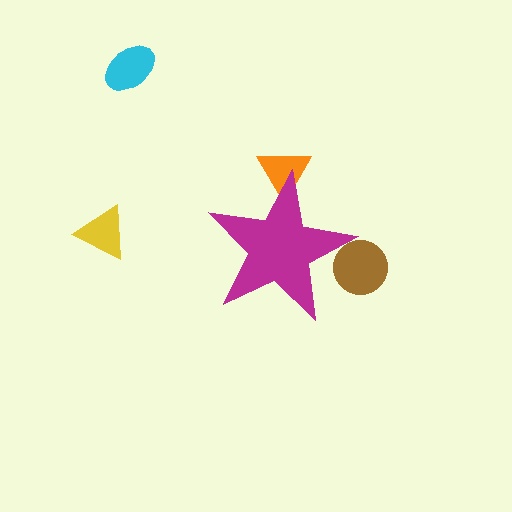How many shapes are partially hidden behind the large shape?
2 shapes are partially hidden.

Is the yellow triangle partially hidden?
No, the yellow triangle is fully visible.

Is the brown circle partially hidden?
Yes, the brown circle is partially hidden behind the magenta star.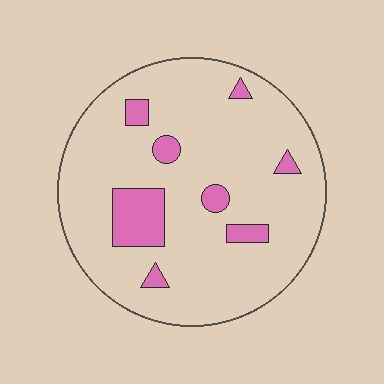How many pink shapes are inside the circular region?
8.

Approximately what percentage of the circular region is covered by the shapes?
Approximately 10%.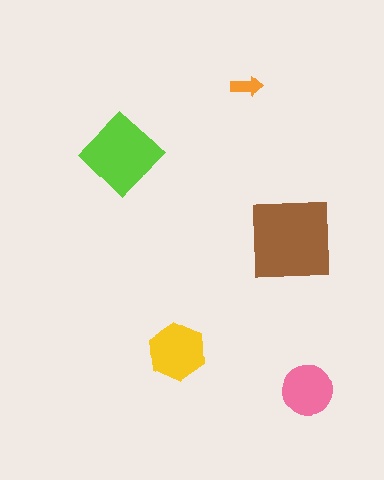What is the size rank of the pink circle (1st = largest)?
4th.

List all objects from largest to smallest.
The brown square, the lime diamond, the yellow hexagon, the pink circle, the orange arrow.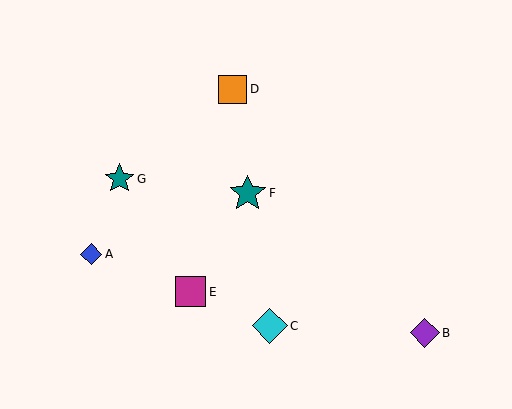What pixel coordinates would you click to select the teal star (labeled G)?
Click at (119, 179) to select the teal star G.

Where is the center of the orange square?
The center of the orange square is at (233, 89).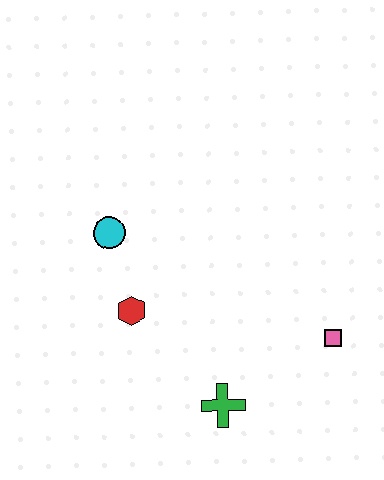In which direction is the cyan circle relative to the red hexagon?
The cyan circle is above the red hexagon.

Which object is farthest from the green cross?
The cyan circle is farthest from the green cross.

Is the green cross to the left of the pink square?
Yes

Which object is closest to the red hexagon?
The cyan circle is closest to the red hexagon.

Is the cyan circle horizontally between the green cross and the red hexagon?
No